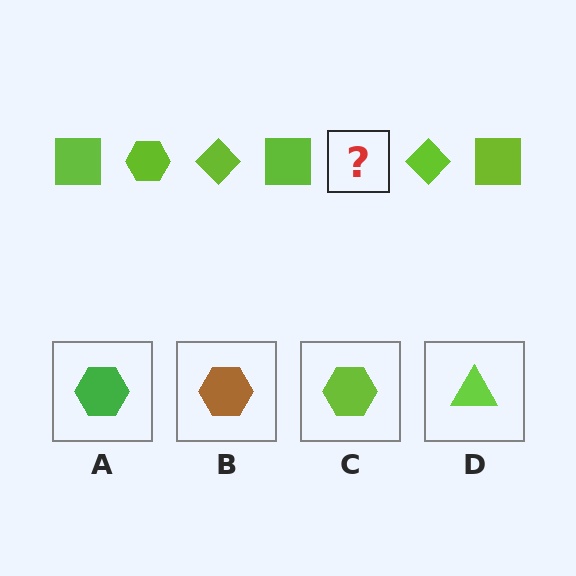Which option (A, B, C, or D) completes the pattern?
C.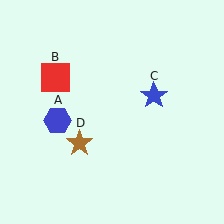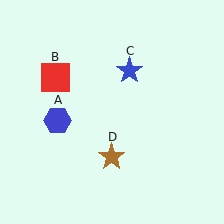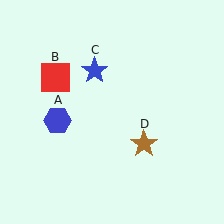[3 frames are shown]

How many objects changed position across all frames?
2 objects changed position: blue star (object C), brown star (object D).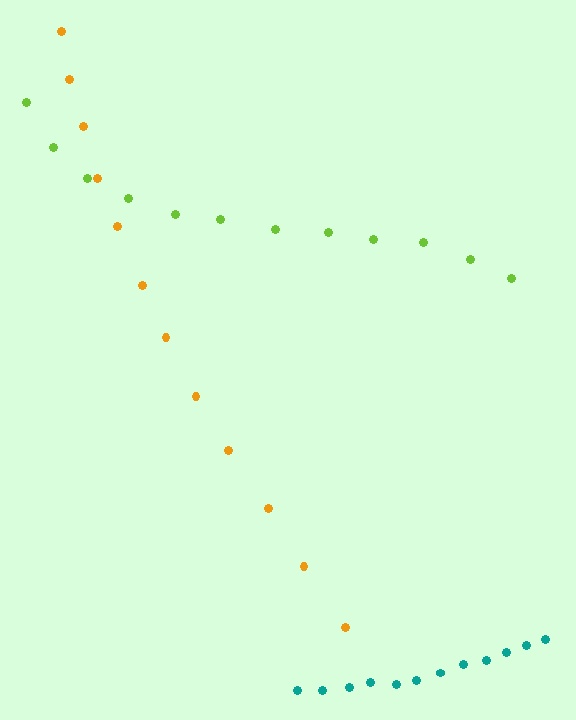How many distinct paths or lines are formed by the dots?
There are 3 distinct paths.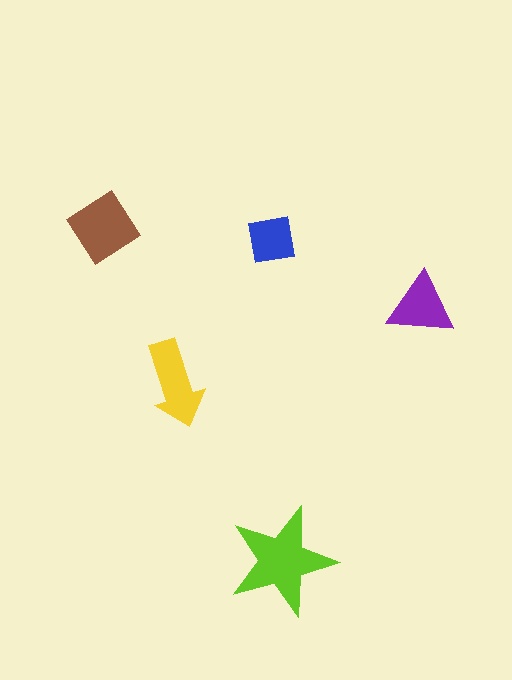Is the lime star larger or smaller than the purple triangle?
Larger.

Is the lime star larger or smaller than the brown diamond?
Larger.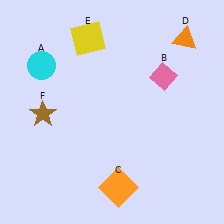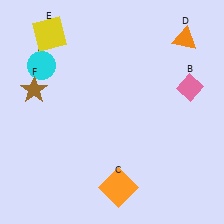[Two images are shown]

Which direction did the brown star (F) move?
The brown star (F) moved up.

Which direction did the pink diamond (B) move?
The pink diamond (B) moved right.